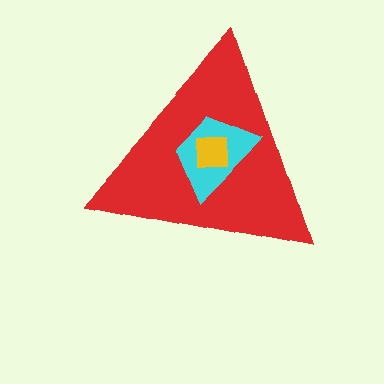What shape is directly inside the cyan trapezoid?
The yellow square.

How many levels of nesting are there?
3.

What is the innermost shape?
The yellow square.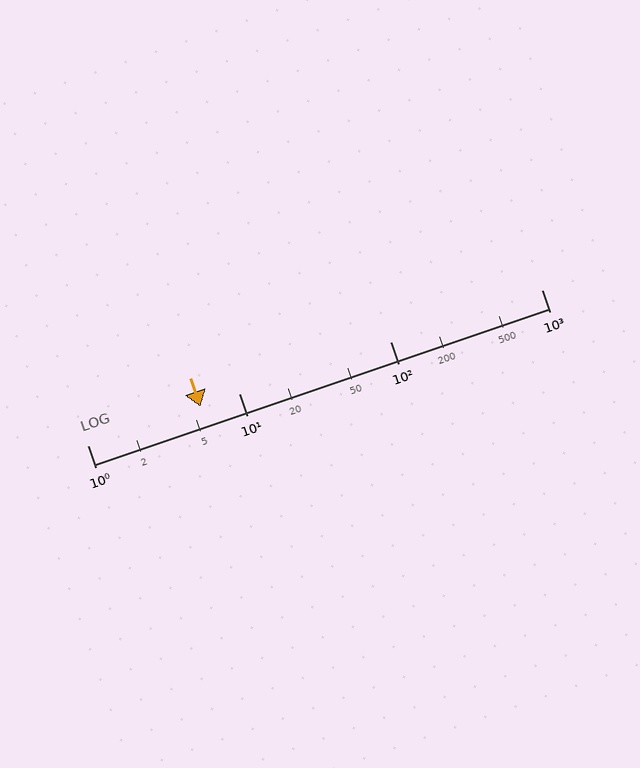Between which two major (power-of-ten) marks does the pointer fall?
The pointer is between 1 and 10.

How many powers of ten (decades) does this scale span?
The scale spans 3 decades, from 1 to 1000.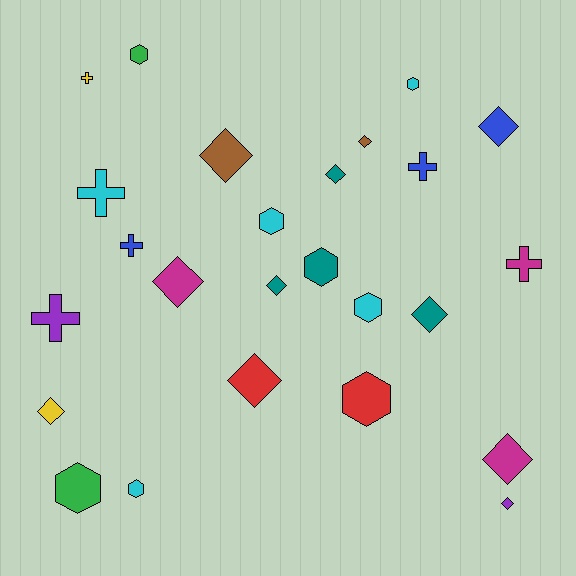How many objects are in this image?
There are 25 objects.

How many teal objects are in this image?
There are 4 teal objects.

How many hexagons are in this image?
There are 8 hexagons.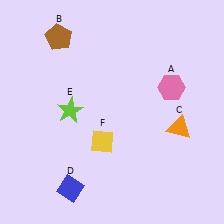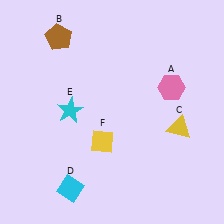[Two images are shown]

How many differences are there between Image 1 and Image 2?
There are 3 differences between the two images.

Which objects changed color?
C changed from orange to yellow. D changed from blue to cyan. E changed from lime to cyan.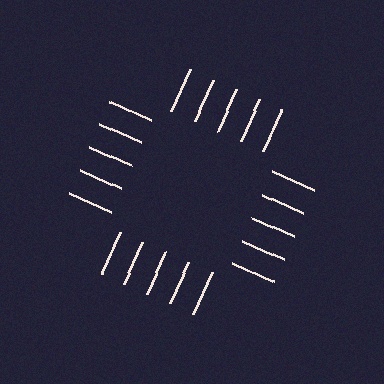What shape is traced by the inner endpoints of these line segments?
An illusory square — the line segments terminate on its edges but no continuous stroke is drawn.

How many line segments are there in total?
20 — 5 along each of the 4 edges.